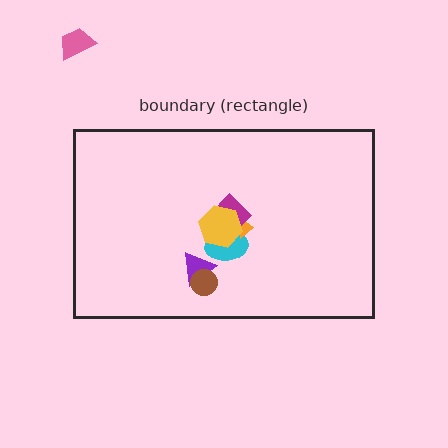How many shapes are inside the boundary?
6 inside, 1 outside.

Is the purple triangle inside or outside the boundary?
Inside.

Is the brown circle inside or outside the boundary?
Inside.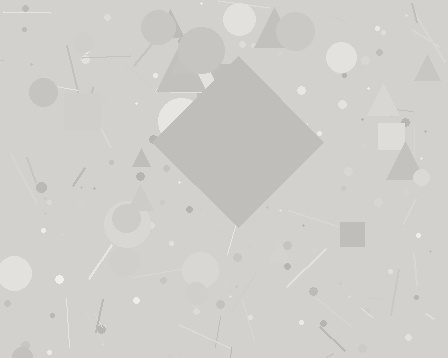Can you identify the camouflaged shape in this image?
The camouflaged shape is a diamond.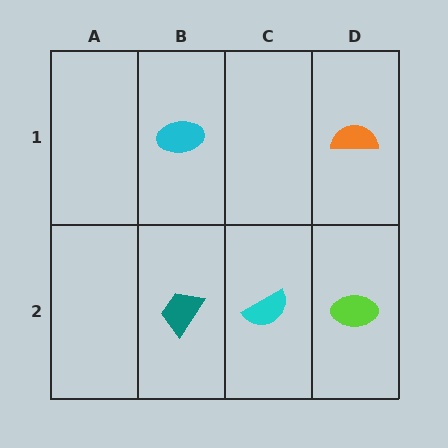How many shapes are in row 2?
3 shapes.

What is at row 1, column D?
An orange semicircle.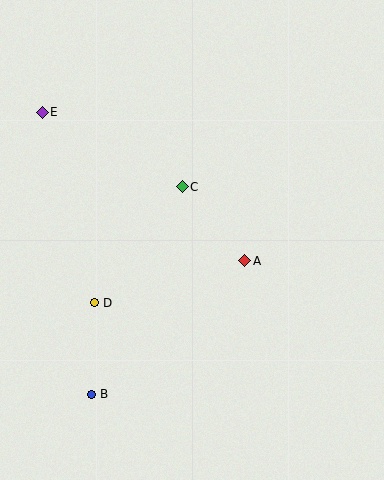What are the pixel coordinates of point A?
Point A is at (245, 261).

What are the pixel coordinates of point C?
Point C is at (182, 187).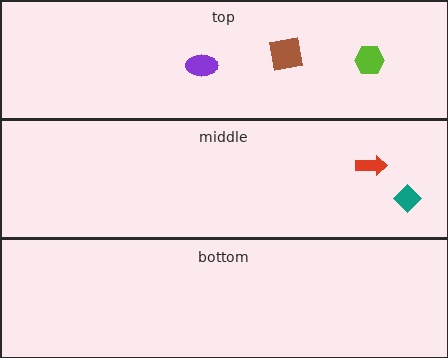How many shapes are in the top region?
3.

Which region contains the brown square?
The top region.